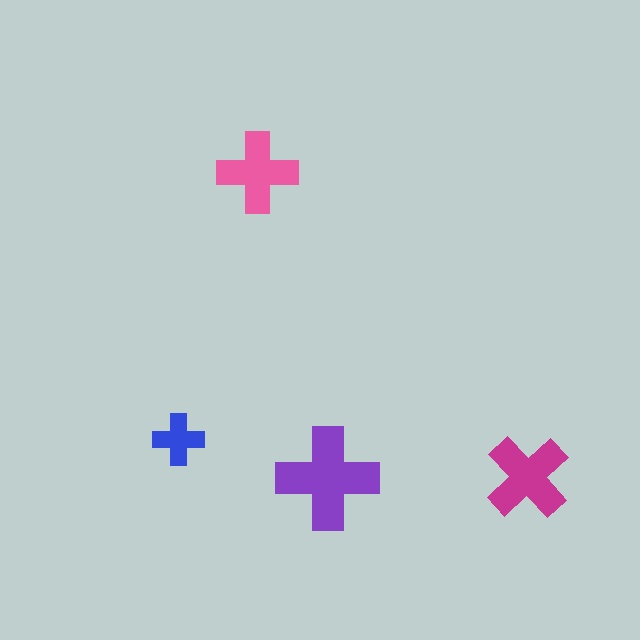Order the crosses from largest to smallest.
the purple one, the magenta one, the pink one, the blue one.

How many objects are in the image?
There are 4 objects in the image.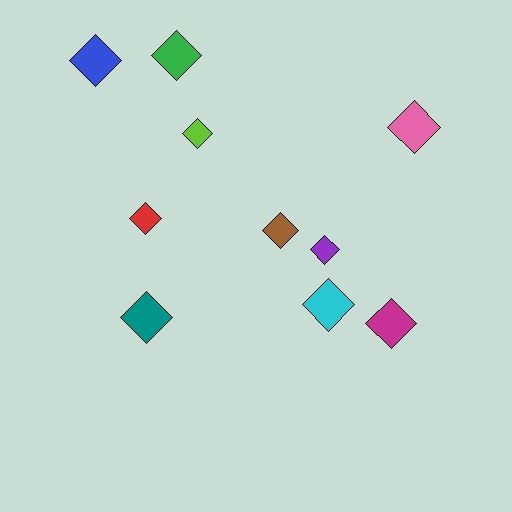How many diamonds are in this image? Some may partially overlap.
There are 10 diamonds.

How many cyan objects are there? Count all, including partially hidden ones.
There is 1 cyan object.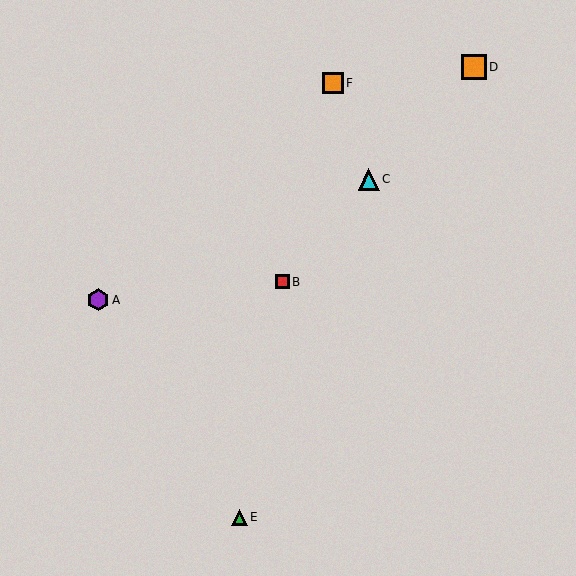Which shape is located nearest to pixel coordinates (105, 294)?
The purple hexagon (labeled A) at (98, 300) is nearest to that location.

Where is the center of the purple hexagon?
The center of the purple hexagon is at (98, 300).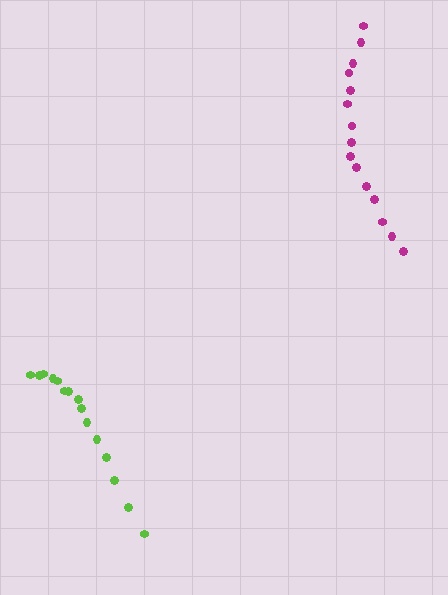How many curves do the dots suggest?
There are 2 distinct paths.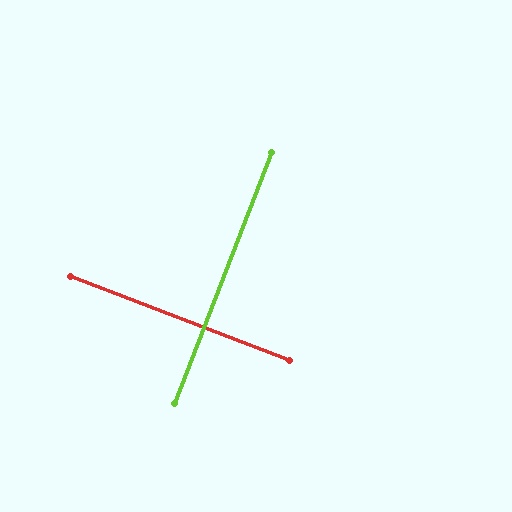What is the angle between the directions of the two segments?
Approximately 90 degrees.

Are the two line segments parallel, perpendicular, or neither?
Perpendicular — they meet at approximately 90°.